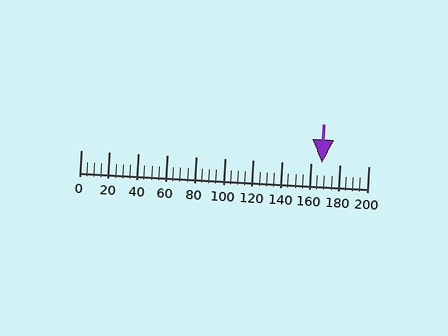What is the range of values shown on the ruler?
The ruler shows values from 0 to 200.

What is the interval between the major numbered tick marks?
The major tick marks are spaced 20 units apart.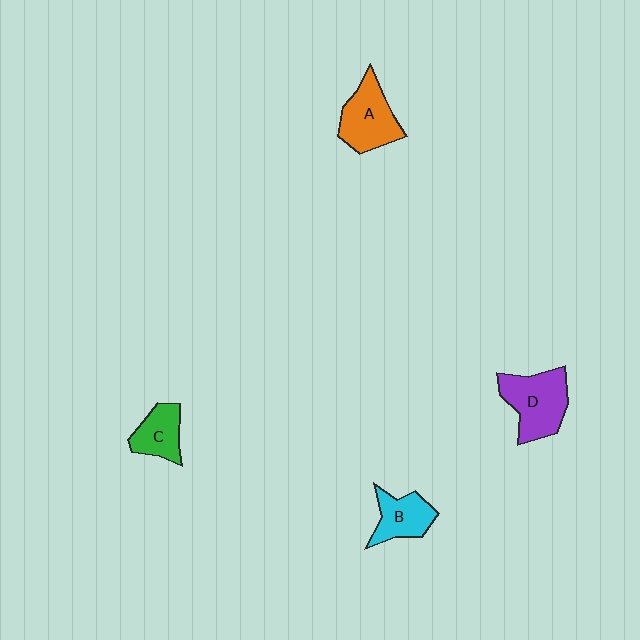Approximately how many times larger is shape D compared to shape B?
Approximately 1.5 times.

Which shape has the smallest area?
Shape C (green).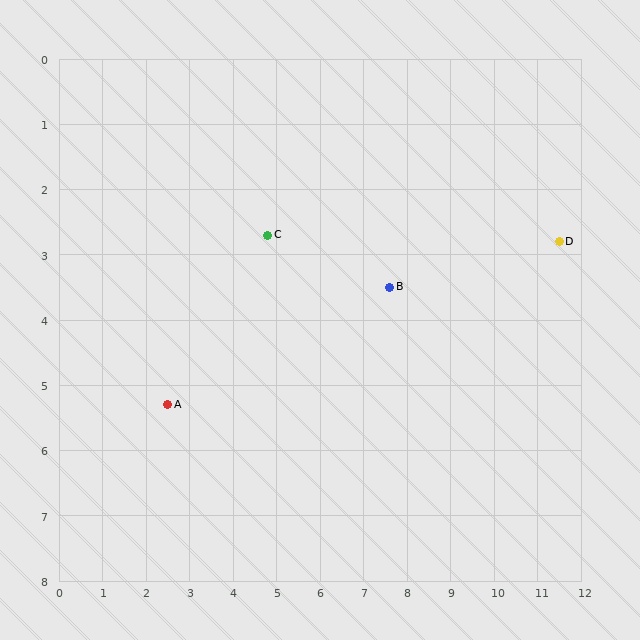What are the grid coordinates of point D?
Point D is at approximately (11.5, 2.8).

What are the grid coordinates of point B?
Point B is at approximately (7.6, 3.5).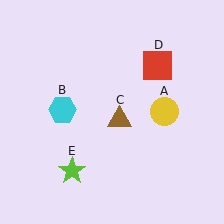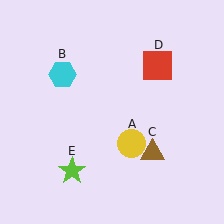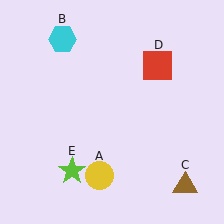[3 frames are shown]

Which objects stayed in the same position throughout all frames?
Red square (object D) and lime star (object E) remained stationary.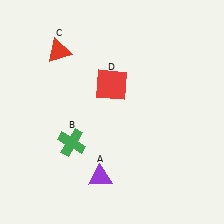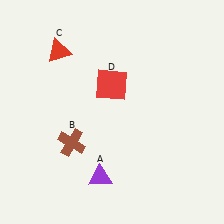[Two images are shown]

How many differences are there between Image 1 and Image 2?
There is 1 difference between the two images.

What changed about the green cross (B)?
In Image 1, B is green. In Image 2, it changed to brown.